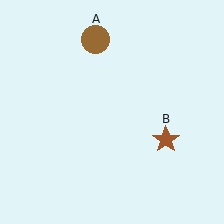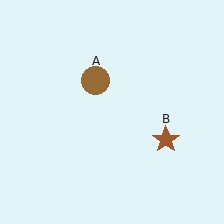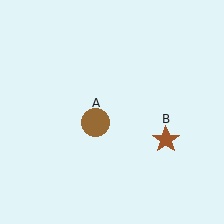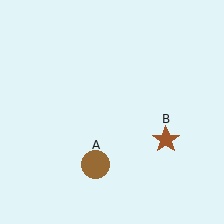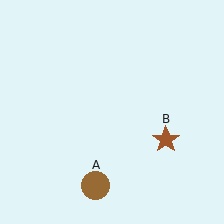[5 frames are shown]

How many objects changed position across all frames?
1 object changed position: brown circle (object A).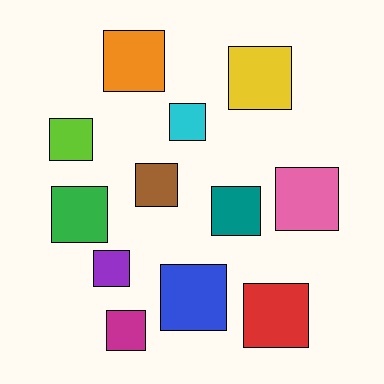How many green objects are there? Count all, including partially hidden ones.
There is 1 green object.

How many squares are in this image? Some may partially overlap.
There are 12 squares.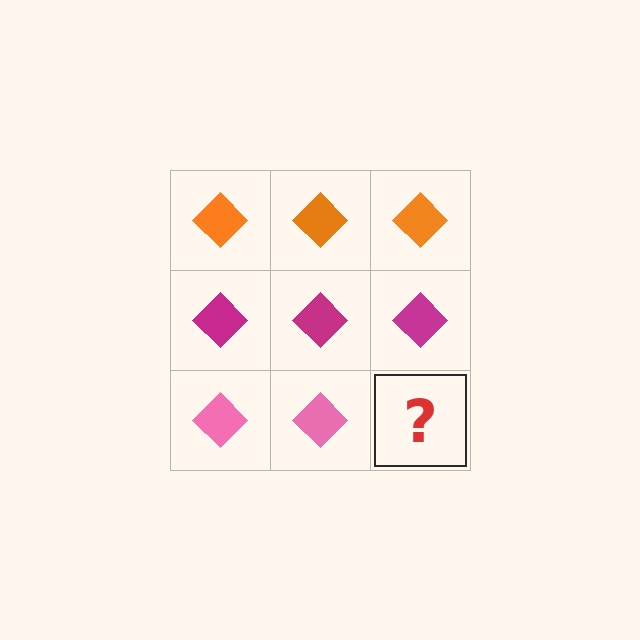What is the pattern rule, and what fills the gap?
The rule is that each row has a consistent color. The gap should be filled with a pink diamond.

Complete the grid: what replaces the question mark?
The question mark should be replaced with a pink diamond.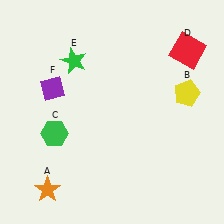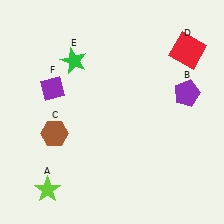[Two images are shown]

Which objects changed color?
A changed from orange to lime. B changed from yellow to purple. C changed from green to brown.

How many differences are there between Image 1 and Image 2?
There are 3 differences between the two images.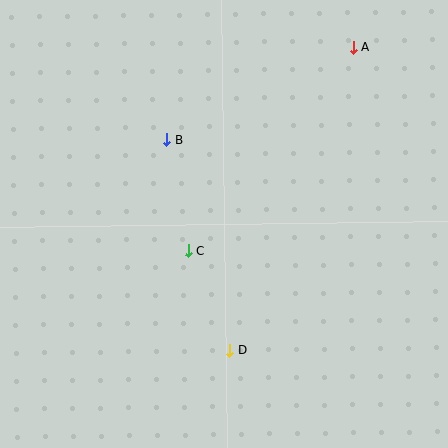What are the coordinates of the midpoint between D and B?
The midpoint between D and B is at (198, 245).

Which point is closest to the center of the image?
Point C at (189, 251) is closest to the center.